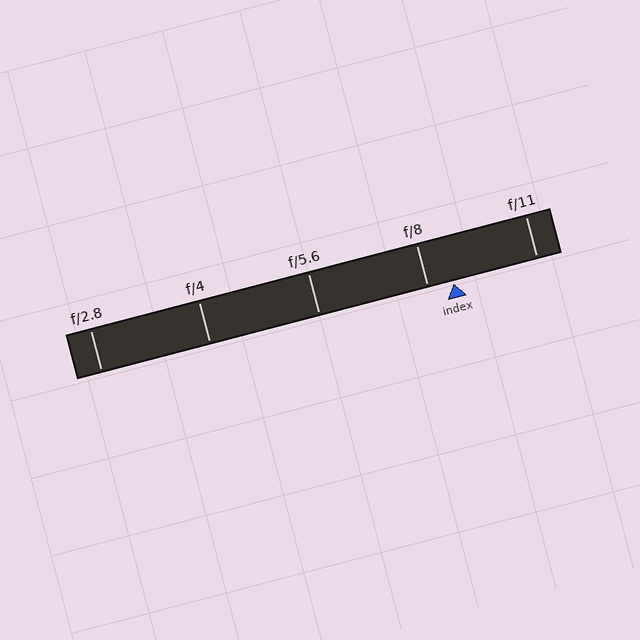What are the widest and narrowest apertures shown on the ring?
The widest aperture shown is f/2.8 and the narrowest is f/11.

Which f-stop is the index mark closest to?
The index mark is closest to f/8.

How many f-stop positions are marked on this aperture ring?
There are 5 f-stop positions marked.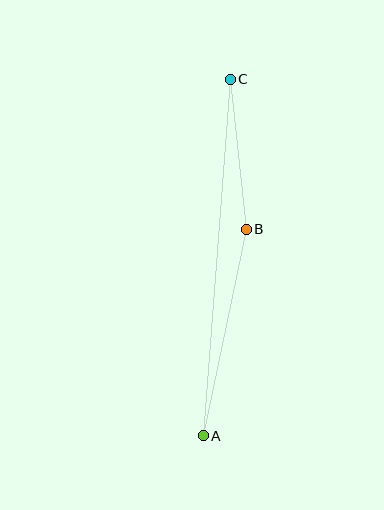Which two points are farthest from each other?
Points A and C are farthest from each other.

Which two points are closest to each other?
Points B and C are closest to each other.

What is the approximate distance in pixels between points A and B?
The distance between A and B is approximately 211 pixels.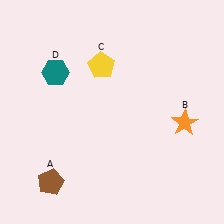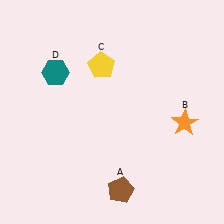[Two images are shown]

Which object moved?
The brown pentagon (A) moved right.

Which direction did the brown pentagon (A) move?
The brown pentagon (A) moved right.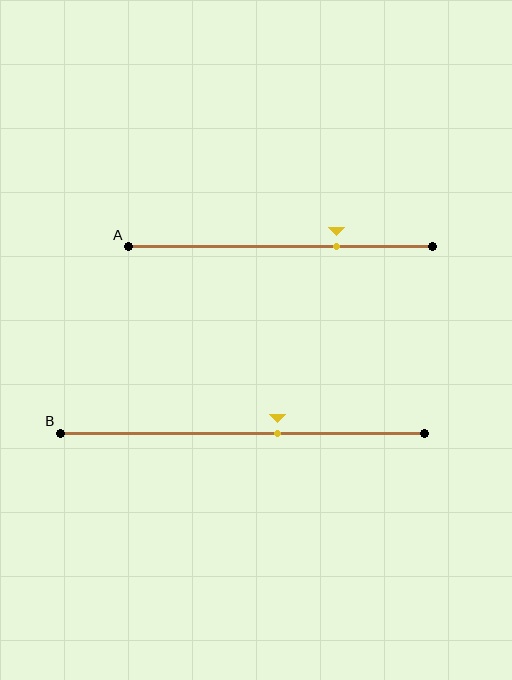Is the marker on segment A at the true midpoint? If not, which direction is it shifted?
No, the marker on segment A is shifted to the right by about 19% of the segment length.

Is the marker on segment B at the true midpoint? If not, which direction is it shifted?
No, the marker on segment B is shifted to the right by about 10% of the segment length.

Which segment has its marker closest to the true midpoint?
Segment B has its marker closest to the true midpoint.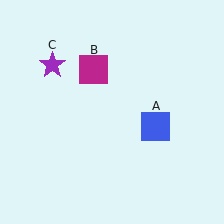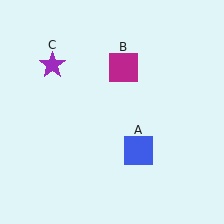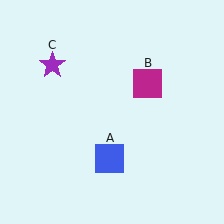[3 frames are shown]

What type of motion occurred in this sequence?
The blue square (object A), magenta square (object B) rotated clockwise around the center of the scene.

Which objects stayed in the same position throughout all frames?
Purple star (object C) remained stationary.